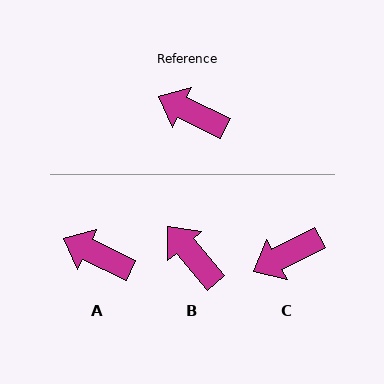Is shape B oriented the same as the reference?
No, it is off by about 24 degrees.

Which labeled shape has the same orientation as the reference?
A.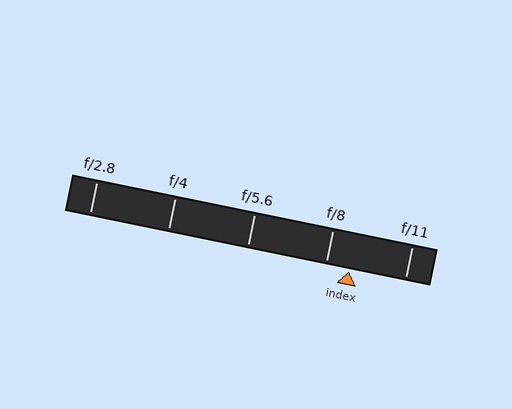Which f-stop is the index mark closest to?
The index mark is closest to f/8.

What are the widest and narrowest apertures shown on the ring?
The widest aperture shown is f/2.8 and the narrowest is f/11.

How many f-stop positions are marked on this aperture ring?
There are 5 f-stop positions marked.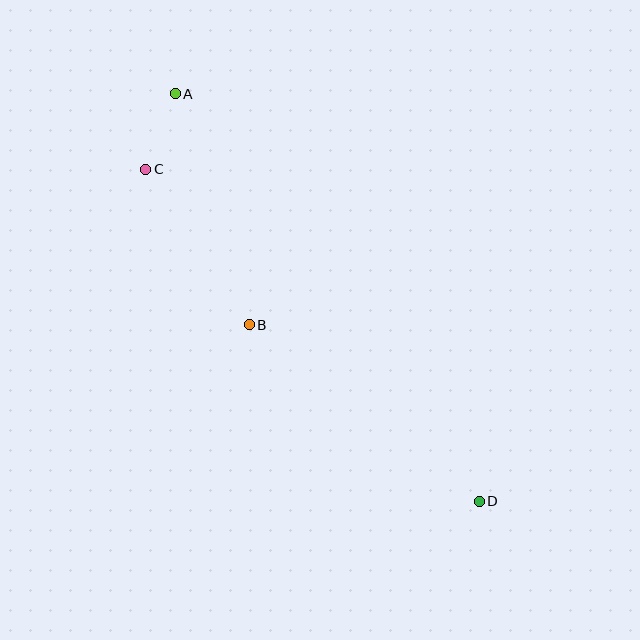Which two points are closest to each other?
Points A and C are closest to each other.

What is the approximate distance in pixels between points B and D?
The distance between B and D is approximately 290 pixels.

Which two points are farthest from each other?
Points A and D are farthest from each other.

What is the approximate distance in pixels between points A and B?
The distance between A and B is approximately 242 pixels.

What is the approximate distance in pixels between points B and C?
The distance between B and C is approximately 187 pixels.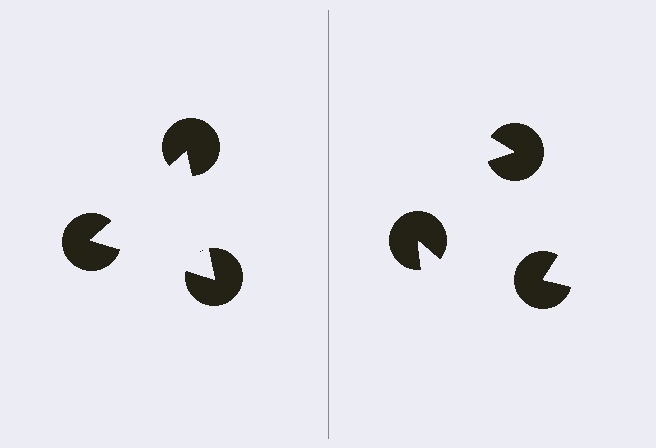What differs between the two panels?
The pac-man discs are positioned identically on both sides; only the wedge orientations differ. On the left they align to a triangle; on the right they are misaligned.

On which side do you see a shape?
An illusory triangle appears on the left side. On the right side the wedge cuts are rotated, so no coherent shape forms.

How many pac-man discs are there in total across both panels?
6 — 3 on each side.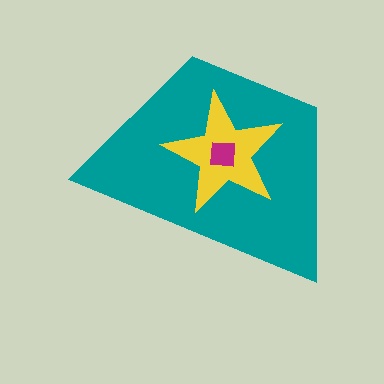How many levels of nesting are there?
3.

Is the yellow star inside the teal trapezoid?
Yes.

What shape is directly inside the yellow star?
The magenta square.